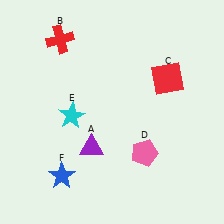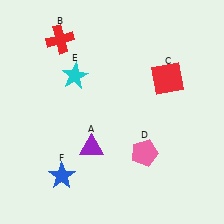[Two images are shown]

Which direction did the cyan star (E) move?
The cyan star (E) moved up.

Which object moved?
The cyan star (E) moved up.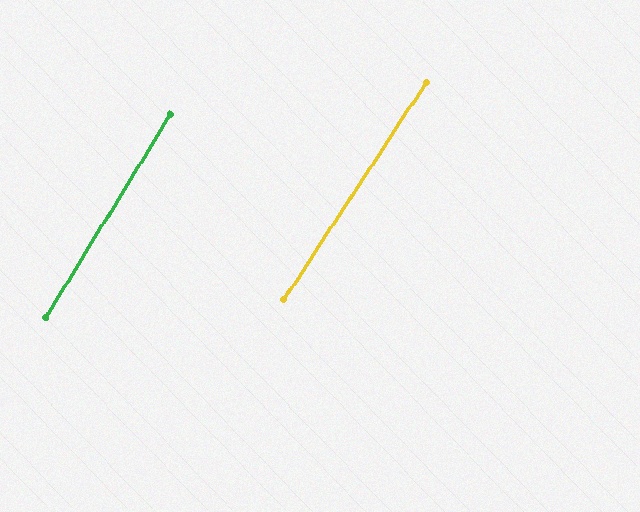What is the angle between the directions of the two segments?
Approximately 2 degrees.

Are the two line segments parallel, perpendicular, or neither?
Parallel — their directions differ by only 1.8°.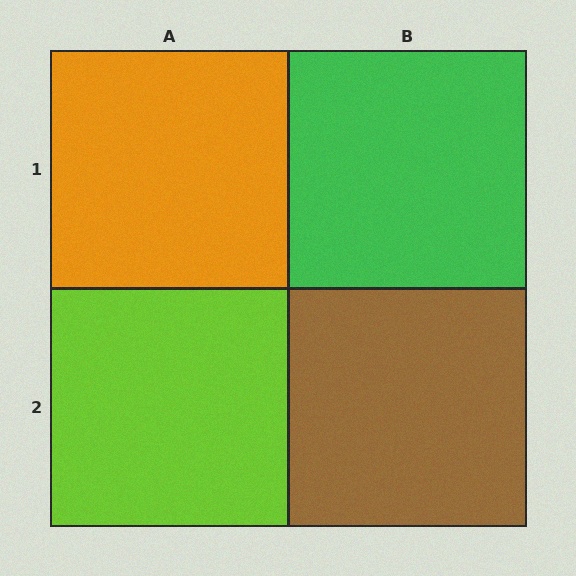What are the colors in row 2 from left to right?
Lime, brown.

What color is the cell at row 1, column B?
Green.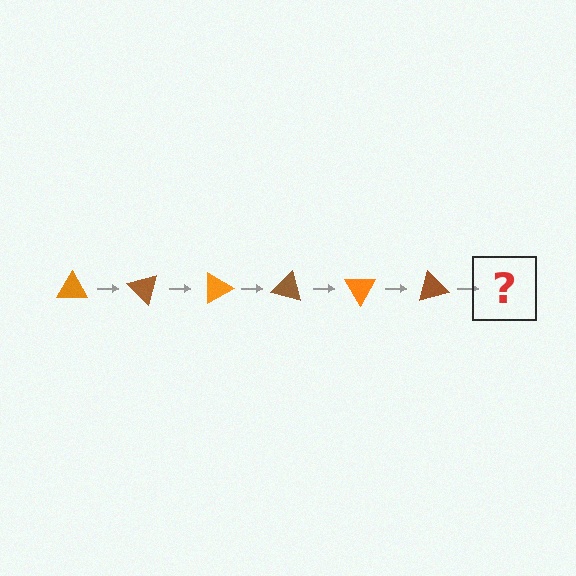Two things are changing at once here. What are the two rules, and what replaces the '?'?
The two rules are that it rotates 45 degrees each step and the color cycles through orange and brown. The '?' should be an orange triangle, rotated 270 degrees from the start.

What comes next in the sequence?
The next element should be an orange triangle, rotated 270 degrees from the start.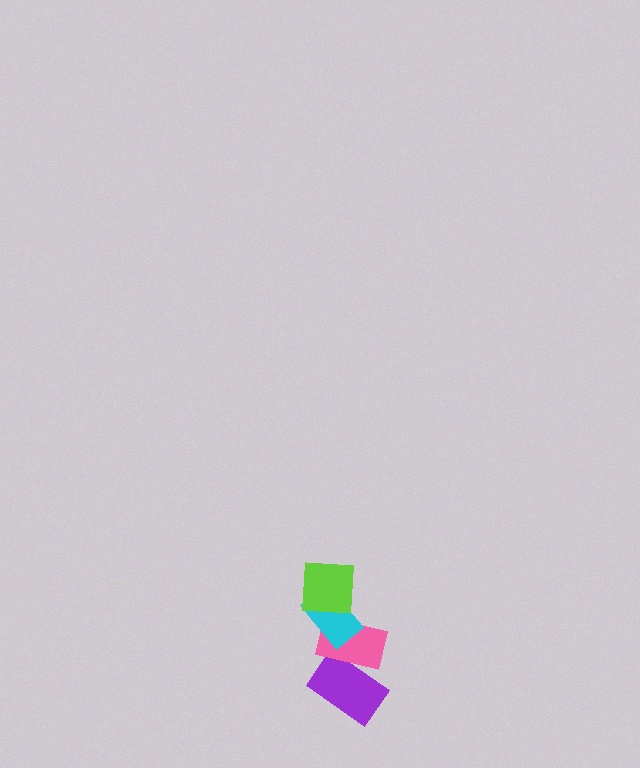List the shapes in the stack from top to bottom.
From top to bottom: the lime square, the cyan rectangle, the pink rectangle, the purple rectangle.